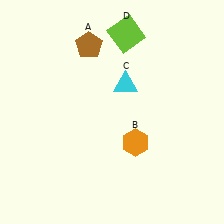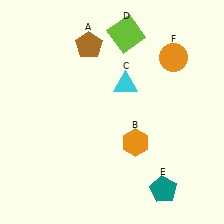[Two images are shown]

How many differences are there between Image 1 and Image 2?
There are 2 differences between the two images.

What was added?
A teal pentagon (E), an orange circle (F) were added in Image 2.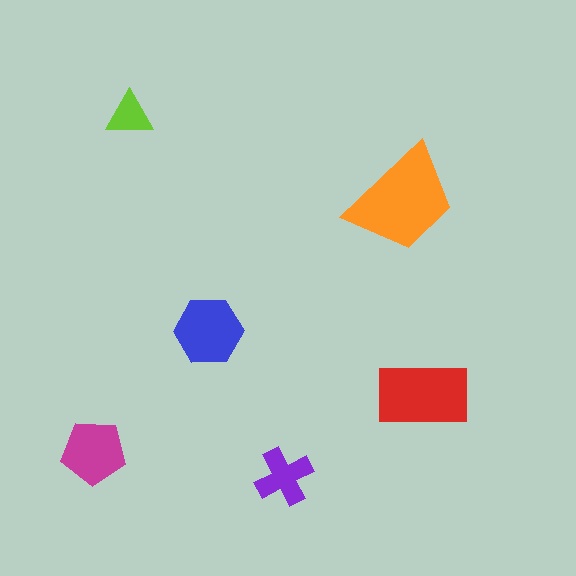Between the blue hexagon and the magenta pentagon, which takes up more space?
The blue hexagon.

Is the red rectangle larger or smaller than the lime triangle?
Larger.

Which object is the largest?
The orange trapezoid.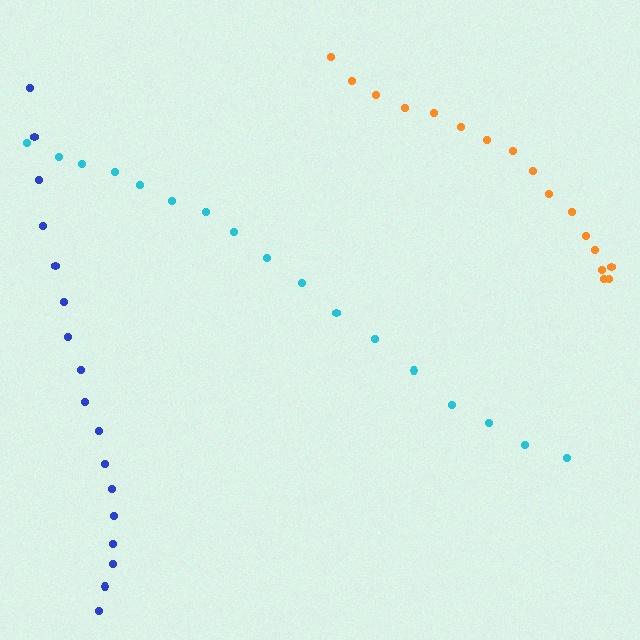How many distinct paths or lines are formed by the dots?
There are 3 distinct paths.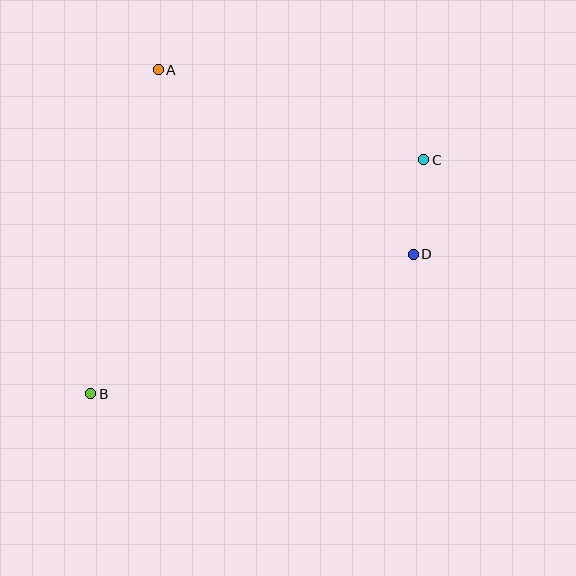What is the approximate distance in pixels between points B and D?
The distance between B and D is approximately 351 pixels.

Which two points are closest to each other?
Points C and D are closest to each other.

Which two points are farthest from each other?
Points B and C are farthest from each other.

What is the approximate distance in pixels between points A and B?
The distance between A and B is approximately 331 pixels.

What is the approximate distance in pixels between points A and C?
The distance between A and C is approximately 281 pixels.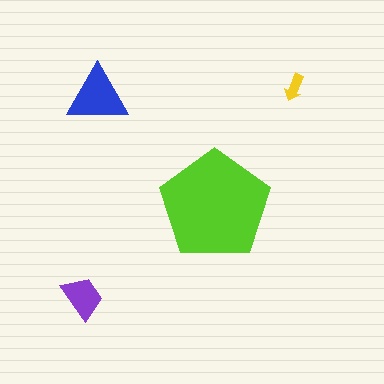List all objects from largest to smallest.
The lime pentagon, the blue triangle, the purple trapezoid, the yellow arrow.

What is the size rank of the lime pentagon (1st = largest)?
1st.